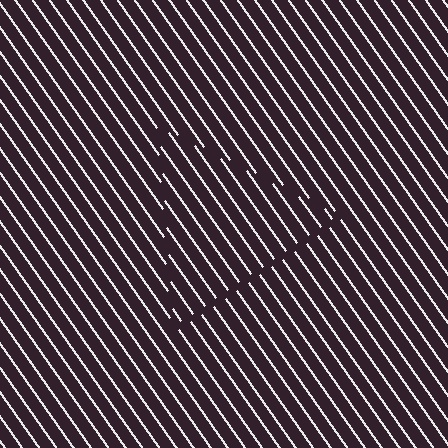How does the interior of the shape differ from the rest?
The interior of the shape contains the same grating, shifted by half a period — the contour is defined by the phase discontinuity where line-ends from the inner and outer gratings abut.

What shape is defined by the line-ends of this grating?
An illusory triangle. The interior of the shape contains the same grating, shifted by half a period — the contour is defined by the phase discontinuity where line-ends from the inner and outer gratings abut.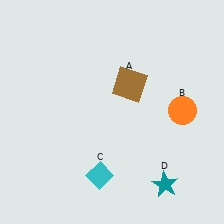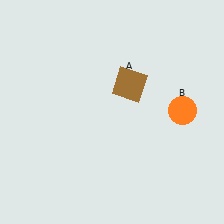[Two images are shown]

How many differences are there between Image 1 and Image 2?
There are 2 differences between the two images.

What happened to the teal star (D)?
The teal star (D) was removed in Image 2. It was in the bottom-right area of Image 1.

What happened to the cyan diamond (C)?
The cyan diamond (C) was removed in Image 2. It was in the bottom-left area of Image 1.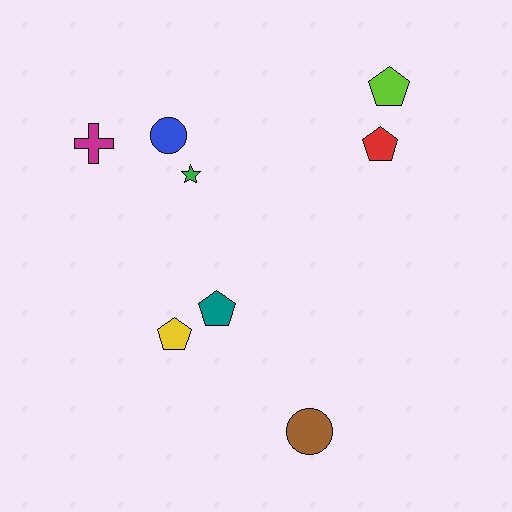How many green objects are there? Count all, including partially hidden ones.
There is 1 green object.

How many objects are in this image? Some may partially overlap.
There are 8 objects.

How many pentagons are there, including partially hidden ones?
There are 4 pentagons.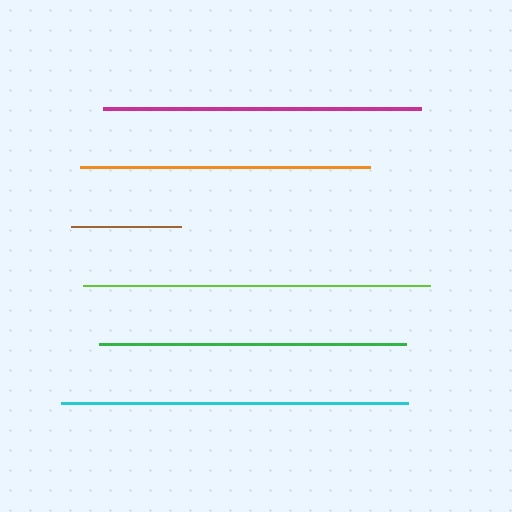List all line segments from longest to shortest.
From longest to shortest: lime, cyan, magenta, green, orange, brown.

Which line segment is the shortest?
The brown line is the shortest at approximately 110 pixels.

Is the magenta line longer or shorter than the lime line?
The lime line is longer than the magenta line.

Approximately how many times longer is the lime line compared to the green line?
The lime line is approximately 1.1 times the length of the green line.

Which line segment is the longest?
The lime line is the longest at approximately 348 pixels.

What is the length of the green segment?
The green segment is approximately 307 pixels long.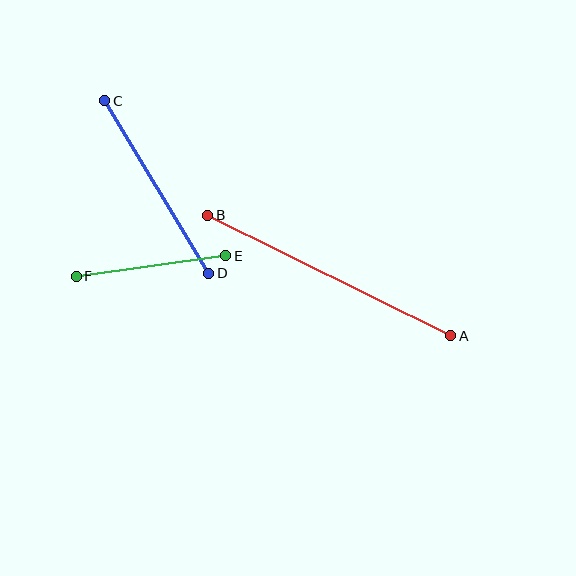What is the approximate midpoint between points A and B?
The midpoint is at approximately (329, 275) pixels.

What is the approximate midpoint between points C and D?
The midpoint is at approximately (157, 187) pixels.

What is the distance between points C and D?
The distance is approximately 202 pixels.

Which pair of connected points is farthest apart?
Points A and B are farthest apart.